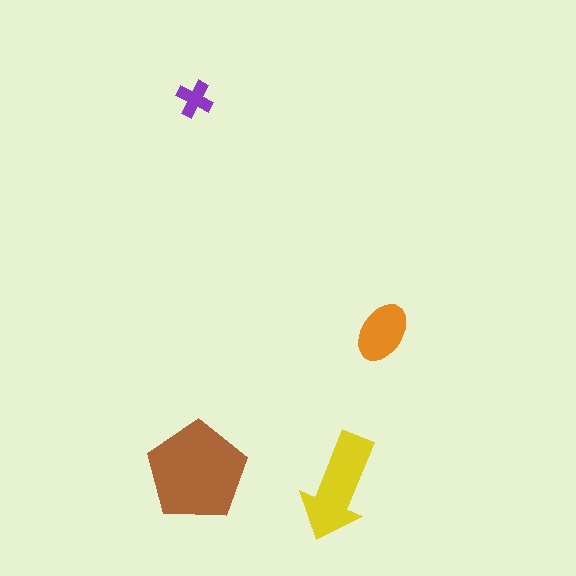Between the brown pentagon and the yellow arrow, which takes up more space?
The brown pentagon.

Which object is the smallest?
The purple cross.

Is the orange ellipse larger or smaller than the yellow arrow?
Smaller.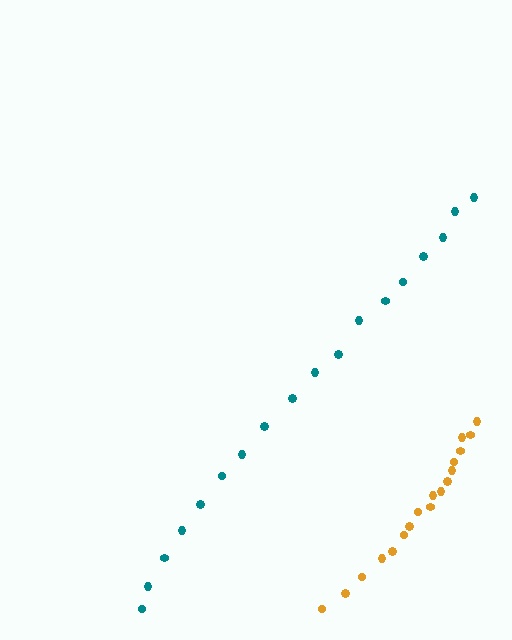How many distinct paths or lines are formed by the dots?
There are 2 distinct paths.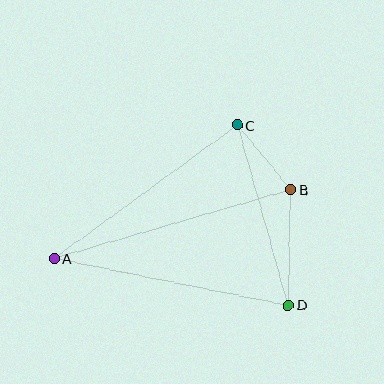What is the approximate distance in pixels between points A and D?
The distance between A and D is approximately 239 pixels.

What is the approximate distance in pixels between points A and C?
The distance between A and C is approximately 226 pixels.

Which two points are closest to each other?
Points B and C are closest to each other.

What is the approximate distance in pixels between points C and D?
The distance between C and D is approximately 187 pixels.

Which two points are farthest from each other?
Points A and B are farthest from each other.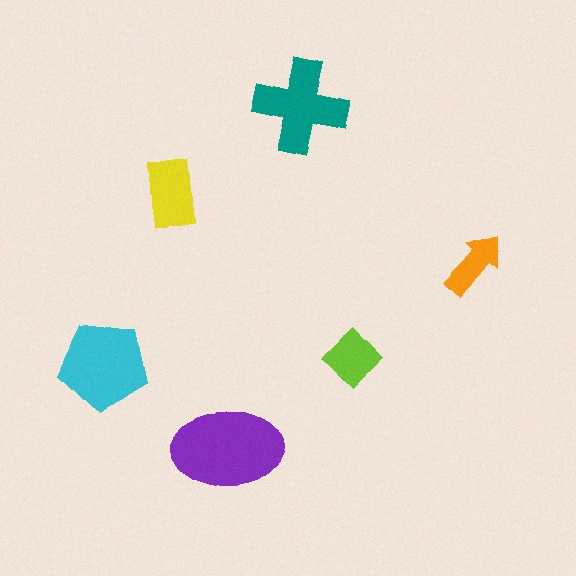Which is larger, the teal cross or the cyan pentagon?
The cyan pentagon.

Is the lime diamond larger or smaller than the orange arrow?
Larger.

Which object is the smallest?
The orange arrow.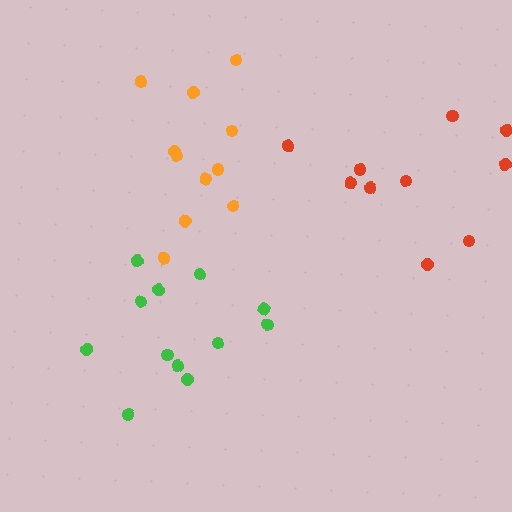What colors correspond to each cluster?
The clusters are colored: red, green, orange.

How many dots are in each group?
Group 1: 10 dots, Group 2: 12 dots, Group 3: 11 dots (33 total).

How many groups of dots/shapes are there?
There are 3 groups.